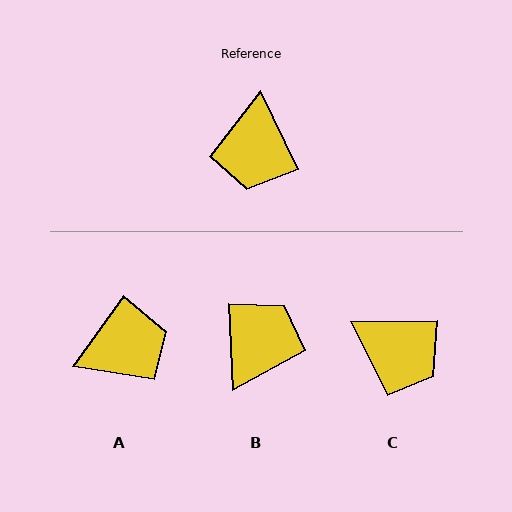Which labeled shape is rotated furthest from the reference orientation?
B, about 157 degrees away.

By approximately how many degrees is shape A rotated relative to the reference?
Approximately 119 degrees counter-clockwise.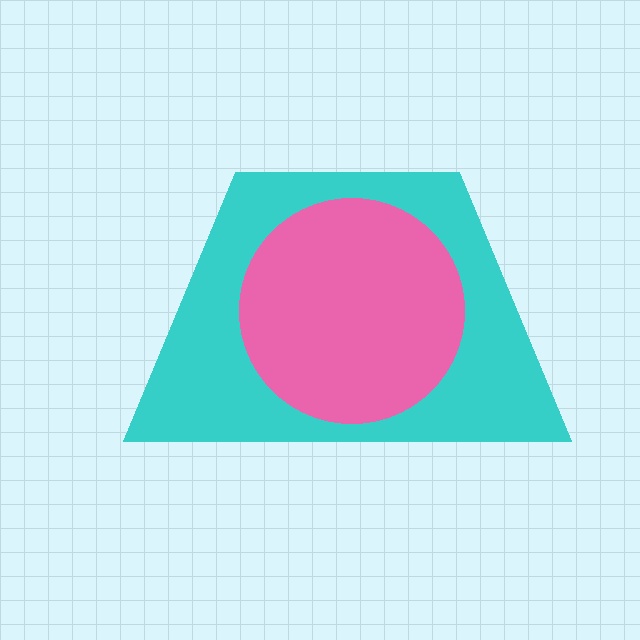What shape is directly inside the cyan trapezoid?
The pink circle.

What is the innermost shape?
The pink circle.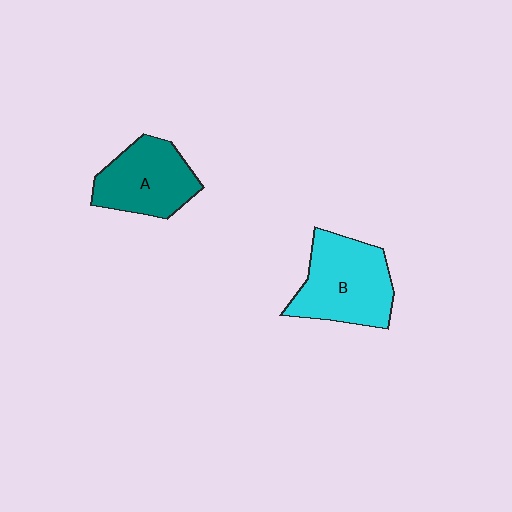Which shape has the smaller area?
Shape A (teal).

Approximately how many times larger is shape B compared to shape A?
Approximately 1.2 times.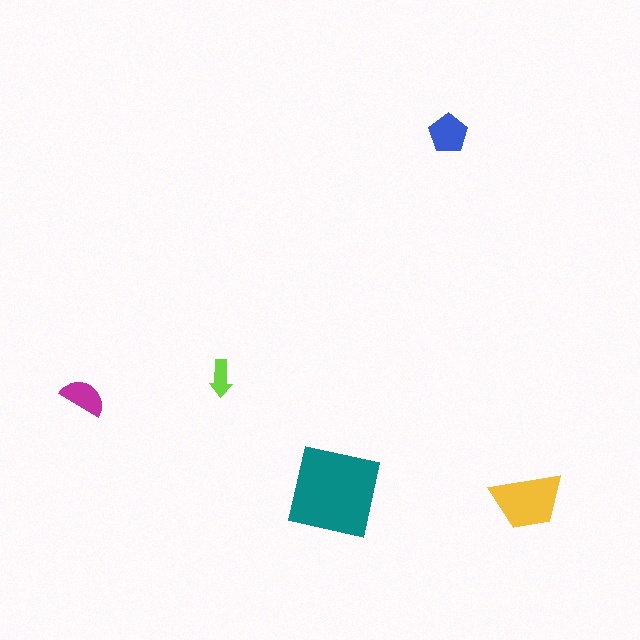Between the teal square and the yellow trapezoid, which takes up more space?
The teal square.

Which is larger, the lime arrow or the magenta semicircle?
The magenta semicircle.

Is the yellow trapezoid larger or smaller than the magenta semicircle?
Larger.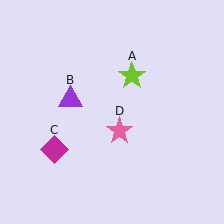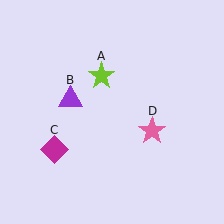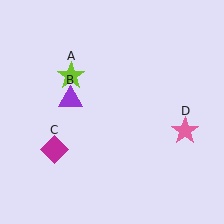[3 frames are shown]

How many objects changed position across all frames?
2 objects changed position: lime star (object A), pink star (object D).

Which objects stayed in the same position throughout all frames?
Purple triangle (object B) and magenta diamond (object C) remained stationary.